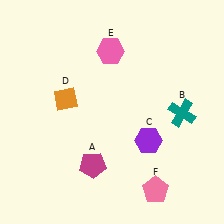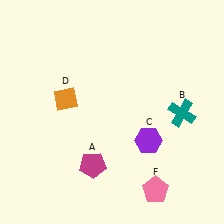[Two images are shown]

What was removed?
The pink hexagon (E) was removed in Image 2.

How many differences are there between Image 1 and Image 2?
There is 1 difference between the two images.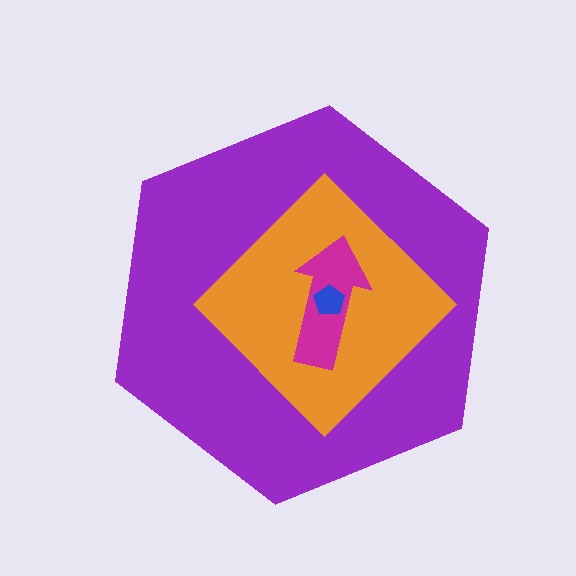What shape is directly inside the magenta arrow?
The blue pentagon.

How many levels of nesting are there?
4.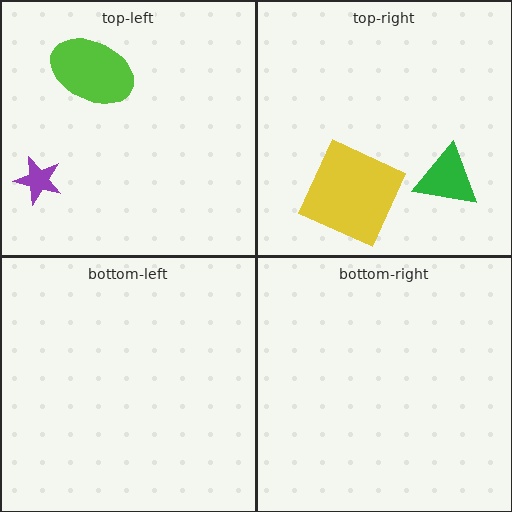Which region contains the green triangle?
The top-right region.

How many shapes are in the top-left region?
2.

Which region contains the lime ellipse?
The top-left region.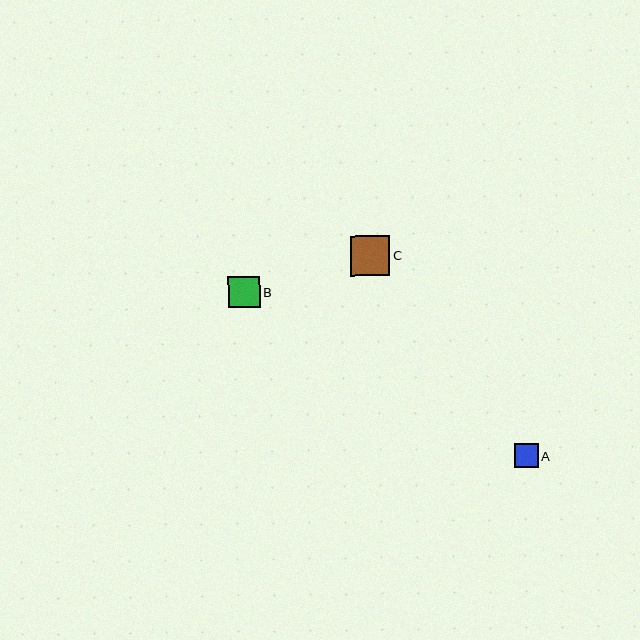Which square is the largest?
Square C is the largest with a size of approximately 40 pixels.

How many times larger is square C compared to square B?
Square C is approximately 1.3 times the size of square B.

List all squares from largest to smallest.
From largest to smallest: C, B, A.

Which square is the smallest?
Square A is the smallest with a size of approximately 24 pixels.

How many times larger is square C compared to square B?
Square C is approximately 1.3 times the size of square B.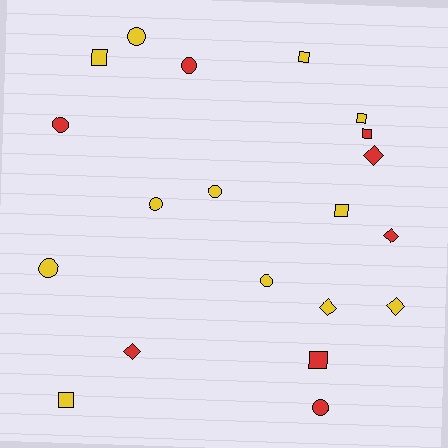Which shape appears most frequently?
Circle, with 8 objects.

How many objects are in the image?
There are 20 objects.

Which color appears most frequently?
Yellow, with 12 objects.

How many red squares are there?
There are 2 red squares.